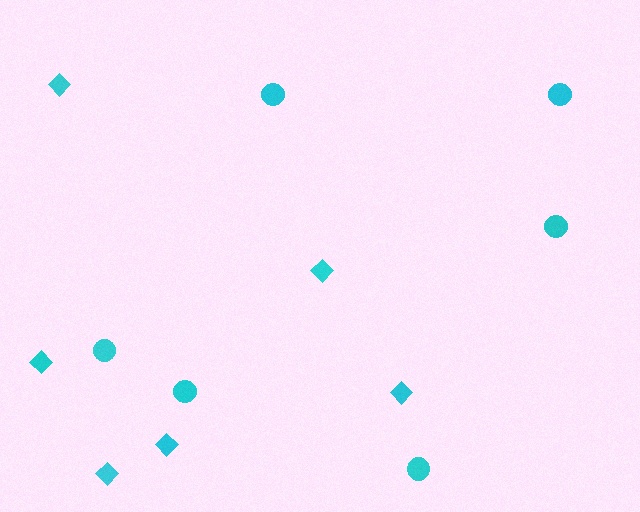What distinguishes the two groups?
There are 2 groups: one group of circles (6) and one group of diamonds (6).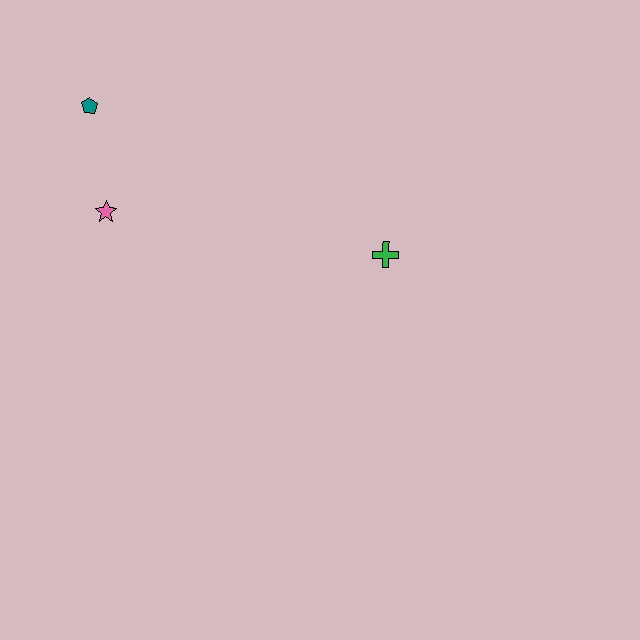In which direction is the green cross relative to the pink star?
The green cross is to the right of the pink star.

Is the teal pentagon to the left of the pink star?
Yes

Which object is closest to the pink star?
The teal pentagon is closest to the pink star.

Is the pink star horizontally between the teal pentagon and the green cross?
Yes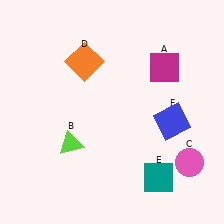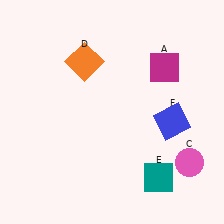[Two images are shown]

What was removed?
The lime triangle (B) was removed in Image 2.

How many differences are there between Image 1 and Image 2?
There is 1 difference between the two images.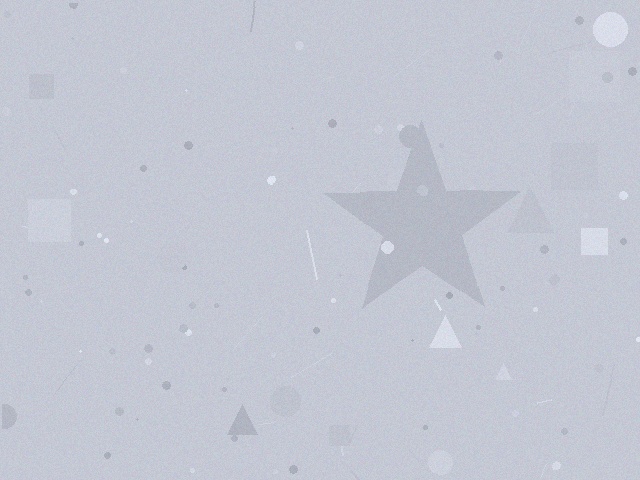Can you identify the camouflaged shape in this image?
The camouflaged shape is a star.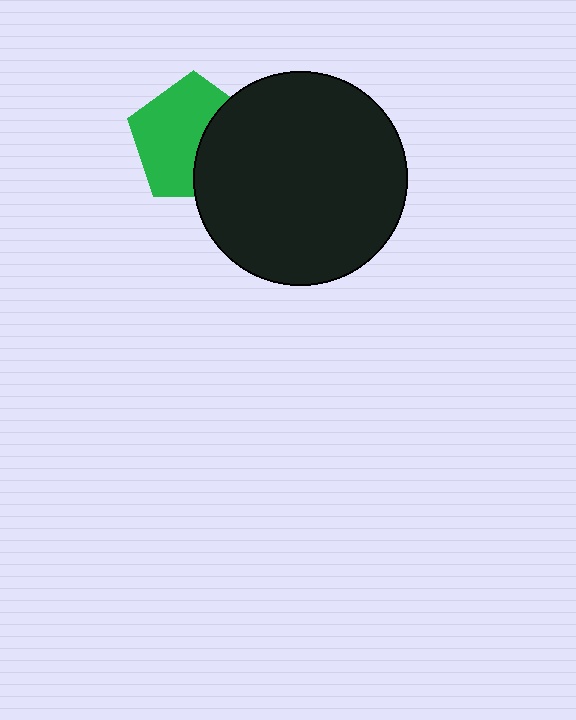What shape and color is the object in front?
The object in front is a black circle.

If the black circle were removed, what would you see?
You would see the complete green pentagon.